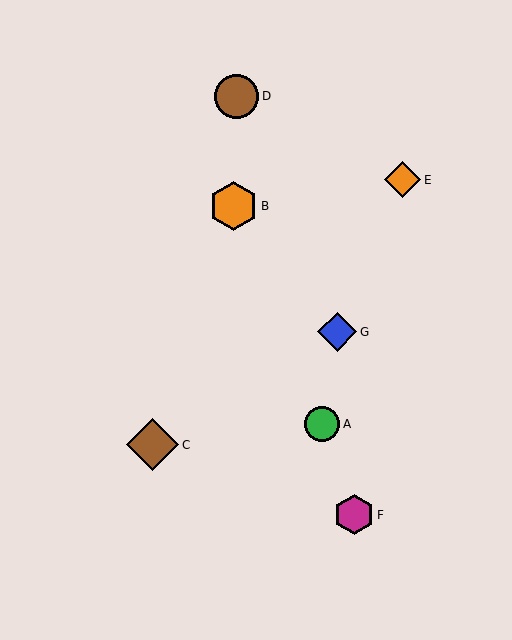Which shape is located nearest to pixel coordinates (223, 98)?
The brown circle (labeled D) at (237, 96) is nearest to that location.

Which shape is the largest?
The brown diamond (labeled C) is the largest.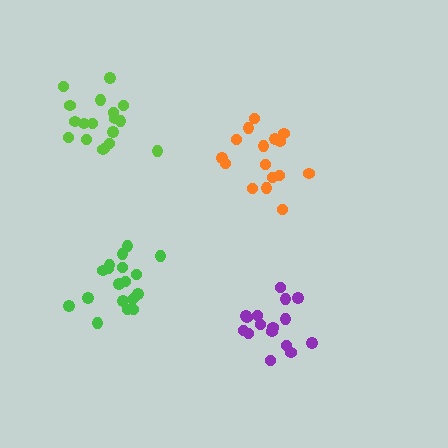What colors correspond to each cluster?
The clusters are colored: orange, purple, lime, green.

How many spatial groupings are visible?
There are 4 spatial groupings.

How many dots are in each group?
Group 1: 16 dots, Group 2: 16 dots, Group 3: 18 dots, Group 4: 19 dots (69 total).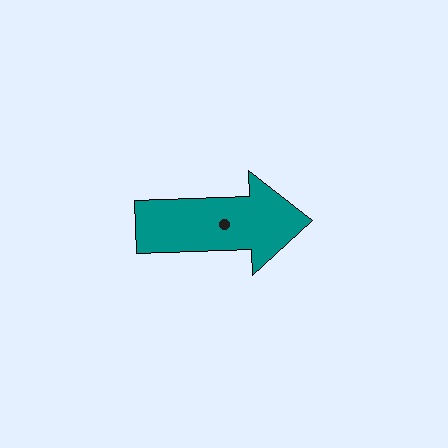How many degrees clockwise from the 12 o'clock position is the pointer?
Approximately 88 degrees.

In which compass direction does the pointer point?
East.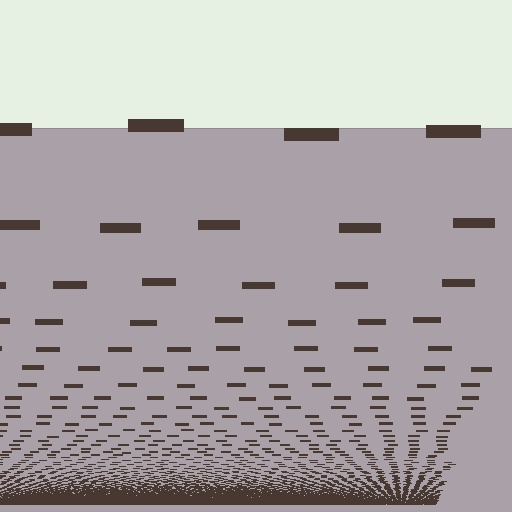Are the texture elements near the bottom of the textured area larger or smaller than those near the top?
Smaller. The gradient is inverted — elements near the bottom are smaller and denser.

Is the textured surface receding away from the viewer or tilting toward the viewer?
The surface appears to tilt toward the viewer. Texture elements get larger and sparser toward the top.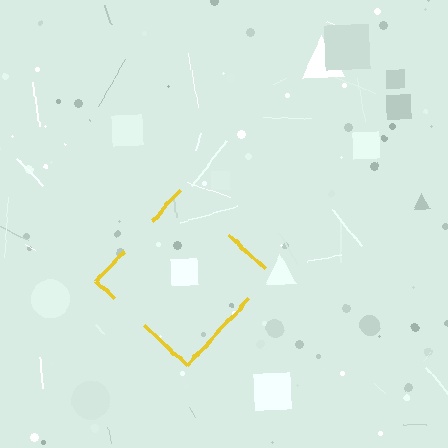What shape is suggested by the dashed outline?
The dashed outline suggests a diamond.